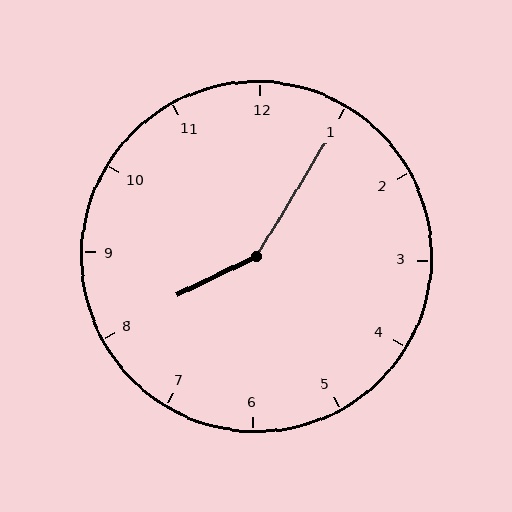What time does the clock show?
8:05.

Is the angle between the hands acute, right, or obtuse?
It is obtuse.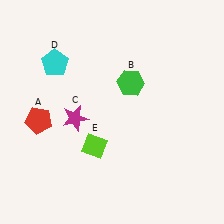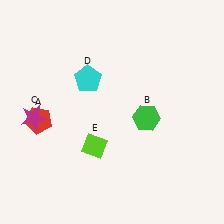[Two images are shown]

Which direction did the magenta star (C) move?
The magenta star (C) moved left.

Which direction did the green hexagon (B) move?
The green hexagon (B) moved down.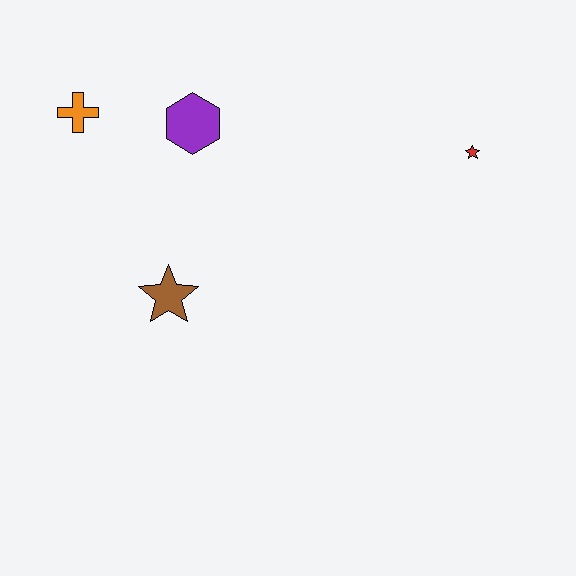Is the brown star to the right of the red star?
No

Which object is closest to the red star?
The purple hexagon is closest to the red star.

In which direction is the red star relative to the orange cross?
The red star is to the right of the orange cross.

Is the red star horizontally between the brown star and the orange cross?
No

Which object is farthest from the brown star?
The red star is farthest from the brown star.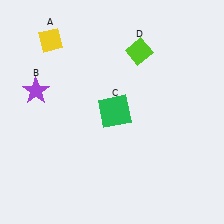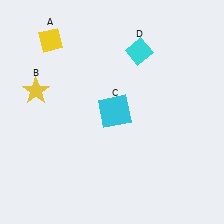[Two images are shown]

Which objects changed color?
B changed from purple to yellow. C changed from green to cyan. D changed from lime to cyan.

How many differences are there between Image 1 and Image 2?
There are 3 differences between the two images.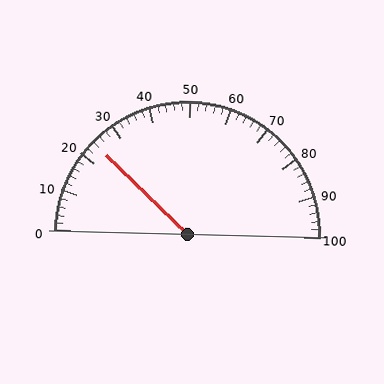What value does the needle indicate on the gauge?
The needle indicates approximately 24.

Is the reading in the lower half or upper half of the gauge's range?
The reading is in the lower half of the range (0 to 100).